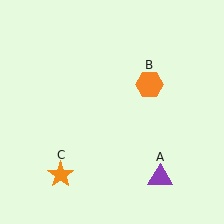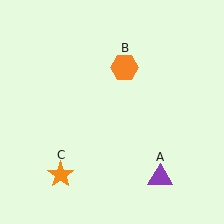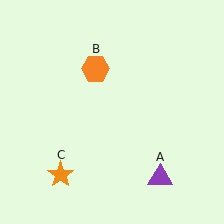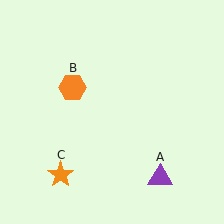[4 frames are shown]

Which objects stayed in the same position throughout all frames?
Purple triangle (object A) and orange star (object C) remained stationary.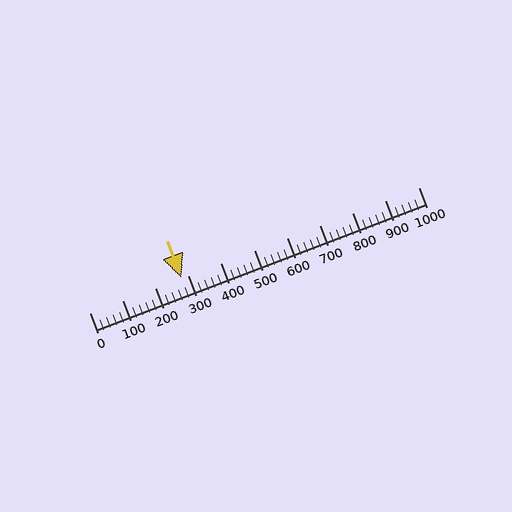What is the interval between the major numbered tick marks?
The major tick marks are spaced 100 units apart.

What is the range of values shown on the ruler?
The ruler shows values from 0 to 1000.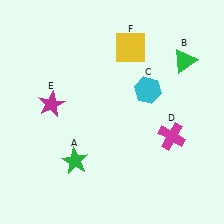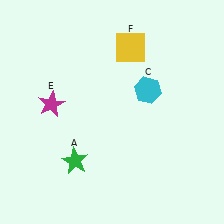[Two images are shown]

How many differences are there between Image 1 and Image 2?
There are 2 differences between the two images.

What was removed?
The magenta cross (D), the green triangle (B) were removed in Image 2.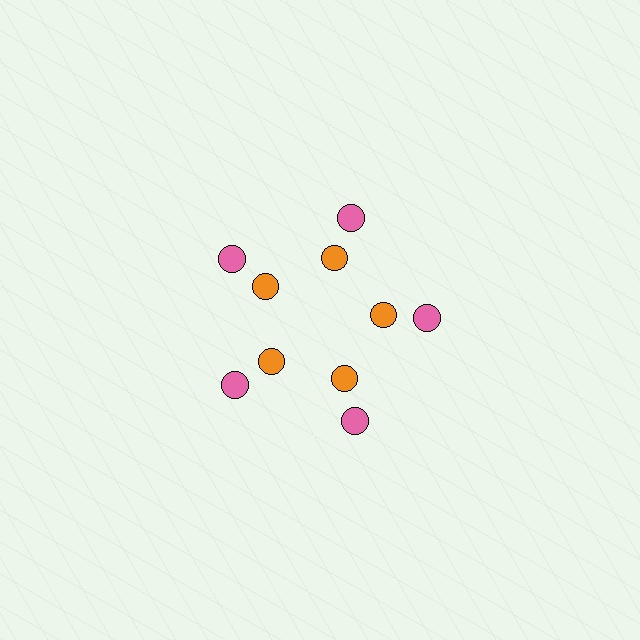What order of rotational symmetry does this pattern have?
This pattern has 5-fold rotational symmetry.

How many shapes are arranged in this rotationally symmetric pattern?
There are 10 shapes, arranged in 5 groups of 2.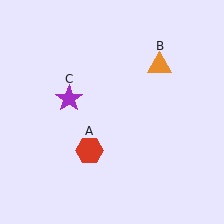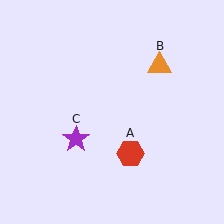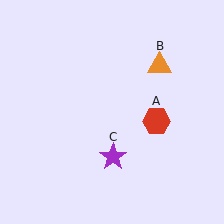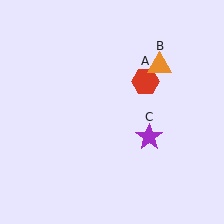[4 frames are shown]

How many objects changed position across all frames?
2 objects changed position: red hexagon (object A), purple star (object C).